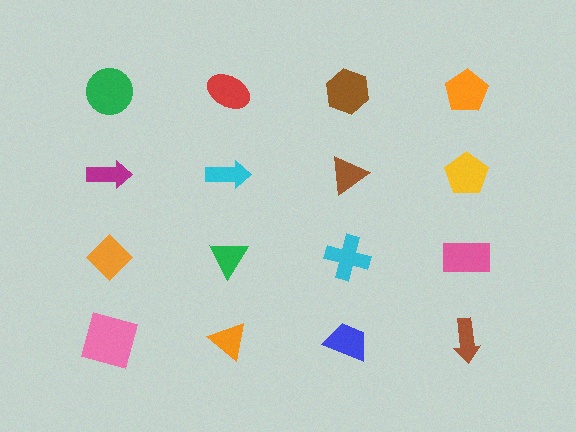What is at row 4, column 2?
An orange triangle.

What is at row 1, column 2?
A red ellipse.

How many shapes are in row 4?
4 shapes.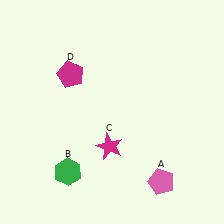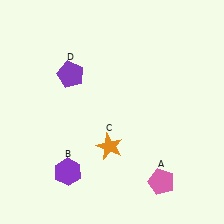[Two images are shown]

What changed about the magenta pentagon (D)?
In Image 1, D is magenta. In Image 2, it changed to purple.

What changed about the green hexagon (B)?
In Image 1, B is green. In Image 2, it changed to purple.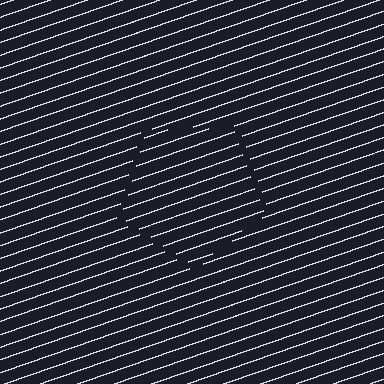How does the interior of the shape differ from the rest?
The interior of the shape contains the same grating, shifted by half a period — the contour is defined by the phase discontinuity where line-ends from the inner and outer gratings abut.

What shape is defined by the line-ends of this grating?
An illusory pentagon. The interior of the shape contains the same grating, shifted by half a period — the contour is defined by the phase discontinuity where line-ends from the inner and outer gratings abut.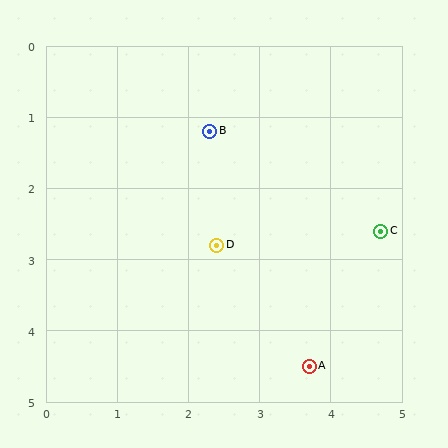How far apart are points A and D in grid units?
Points A and D are about 2.1 grid units apart.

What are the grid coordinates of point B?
Point B is at approximately (2.3, 1.2).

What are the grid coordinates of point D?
Point D is at approximately (2.4, 2.8).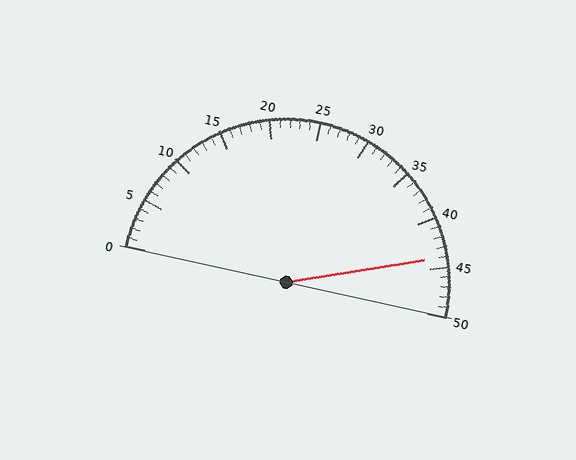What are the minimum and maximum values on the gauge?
The gauge ranges from 0 to 50.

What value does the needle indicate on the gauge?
The needle indicates approximately 44.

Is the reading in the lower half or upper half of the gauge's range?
The reading is in the upper half of the range (0 to 50).